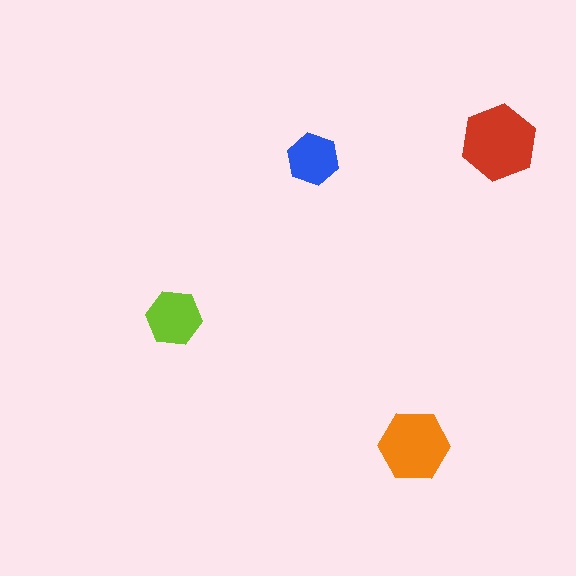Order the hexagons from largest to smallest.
the red one, the orange one, the lime one, the blue one.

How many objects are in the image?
There are 4 objects in the image.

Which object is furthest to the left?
The lime hexagon is leftmost.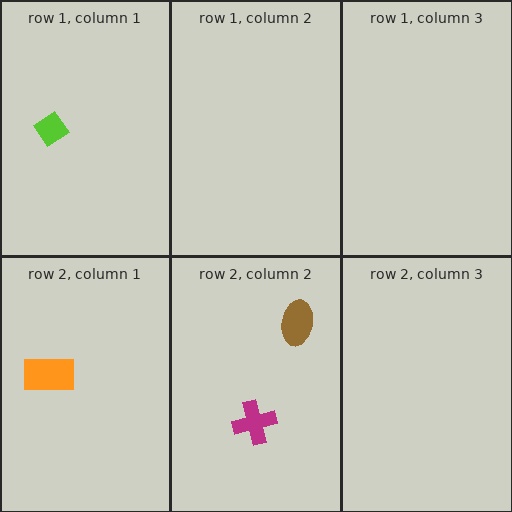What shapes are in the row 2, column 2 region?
The brown ellipse, the magenta cross.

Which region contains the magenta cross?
The row 2, column 2 region.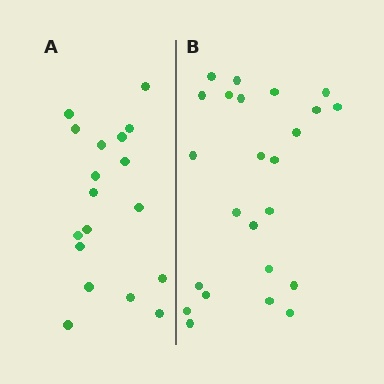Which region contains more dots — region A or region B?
Region B (the right region) has more dots.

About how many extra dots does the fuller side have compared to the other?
Region B has about 6 more dots than region A.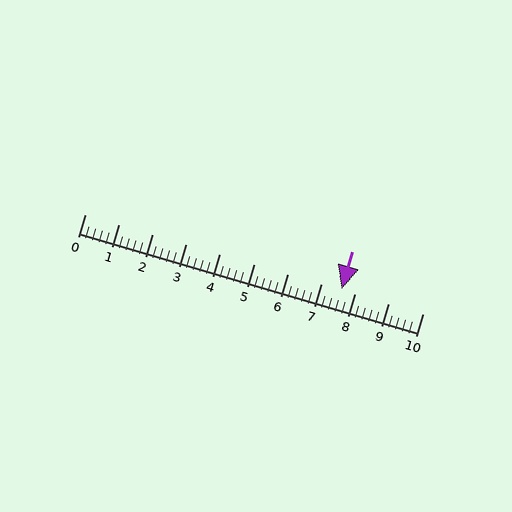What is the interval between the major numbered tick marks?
The major tick marks are spaced 1 units apart.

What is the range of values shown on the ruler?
The ruler shows values from 0 to 10.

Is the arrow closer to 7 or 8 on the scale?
The arrow is closer to 8.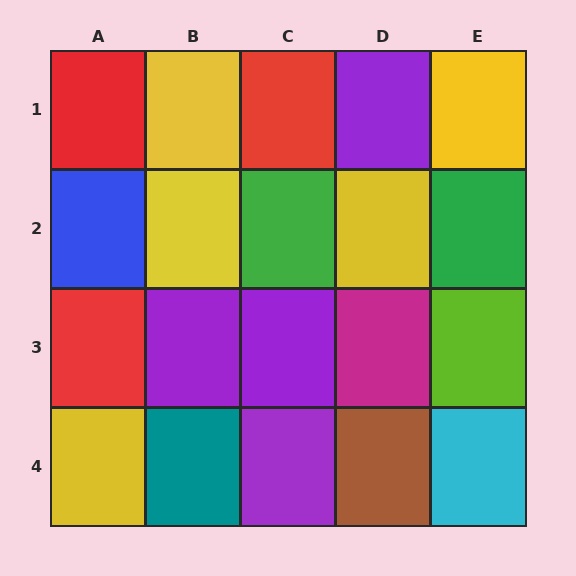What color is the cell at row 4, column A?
Yellow.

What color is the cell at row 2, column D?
Yellow.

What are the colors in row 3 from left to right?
Red, purple, purple, magenta, lime.